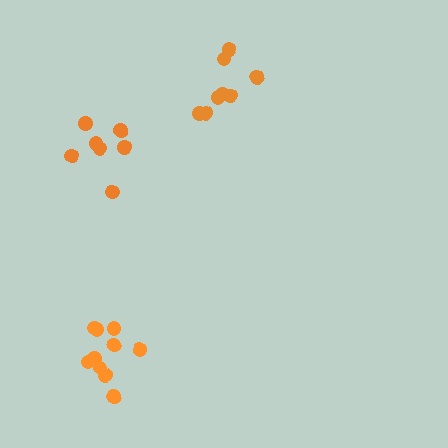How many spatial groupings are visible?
There are 3 spatial groupings.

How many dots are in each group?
Group 1: 10 dots, Group 2: 8 dots, Group 3: 7 dots (25 total).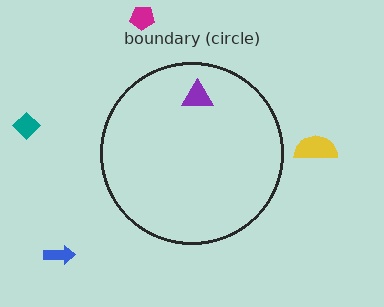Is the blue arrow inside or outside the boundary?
Outside.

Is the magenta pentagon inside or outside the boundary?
Outside.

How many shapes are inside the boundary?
1 inside, 4 outside.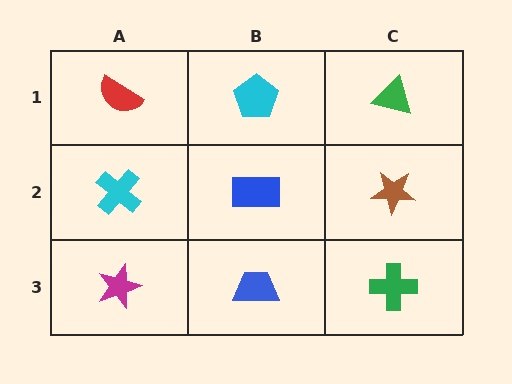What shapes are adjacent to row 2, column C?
A green triangle (row 1, column C), a green cross (row 3, column C), a blue rectangle (row 2, column B).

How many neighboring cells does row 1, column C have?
2.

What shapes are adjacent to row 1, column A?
A cyan cross (row 2, column A), a cyan pentagon (row 1, column B).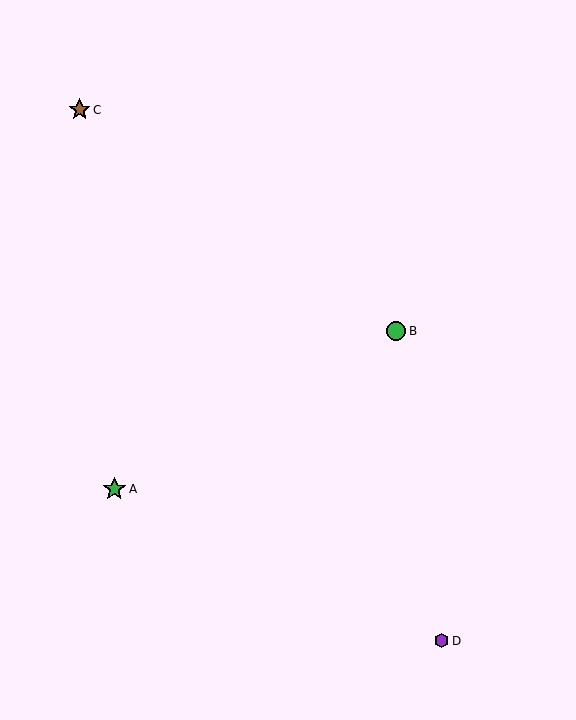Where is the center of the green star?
The center of the green star is at (114, 489).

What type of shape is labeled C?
Shape C is a brown star.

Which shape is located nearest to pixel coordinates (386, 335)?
The green circle (labeled B) at (396, 331) is nearest to that location.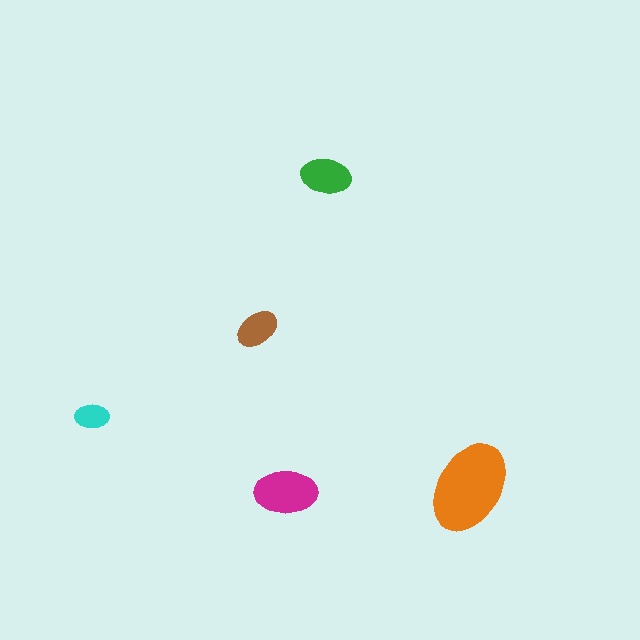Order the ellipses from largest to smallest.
the orange one, the magenta one, the green one, the brown one, the cyan one.